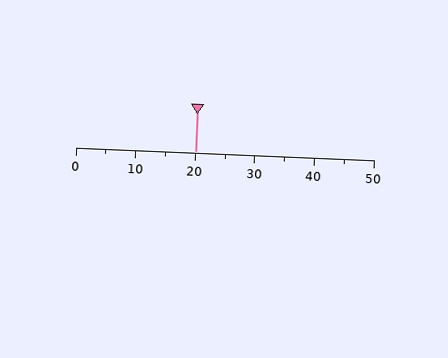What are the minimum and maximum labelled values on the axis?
The axis runs from 0 to 50.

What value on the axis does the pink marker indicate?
The marker indicates approximately 20.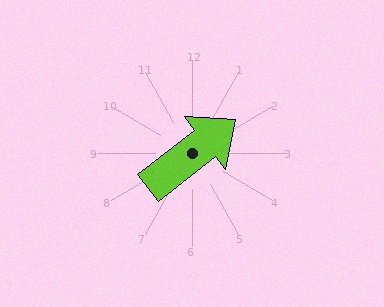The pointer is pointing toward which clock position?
Roughly 2 o'clock.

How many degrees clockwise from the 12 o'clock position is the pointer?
Approximately 52 degrees.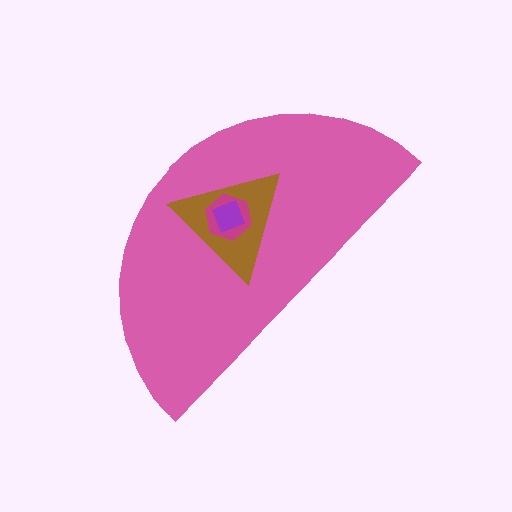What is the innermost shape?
The purple square.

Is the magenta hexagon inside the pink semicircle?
Yes.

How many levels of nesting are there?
4.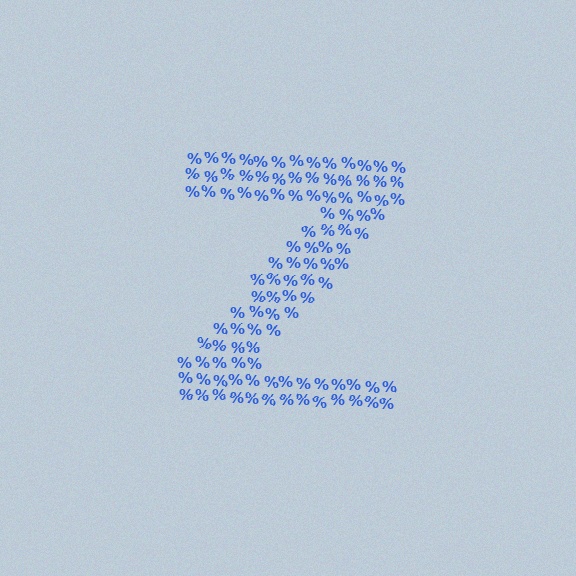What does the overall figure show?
The overall figure shows the letter Z.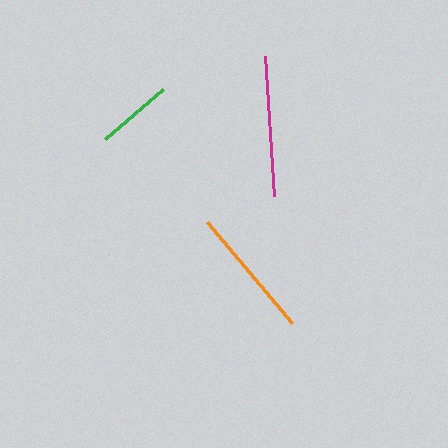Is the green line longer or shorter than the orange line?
The orange line is longer than the green line.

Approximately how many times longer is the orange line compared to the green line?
The orange line is approximately 1.7 times the length of the green line.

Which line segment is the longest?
The magenta line is the longest at approximately 141 pixels.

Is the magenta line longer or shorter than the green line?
The magenta line is longer than the green line.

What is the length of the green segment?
The green segment is approximately 77 pixels long.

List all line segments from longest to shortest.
From longest to shortest: magenta, orange, green.